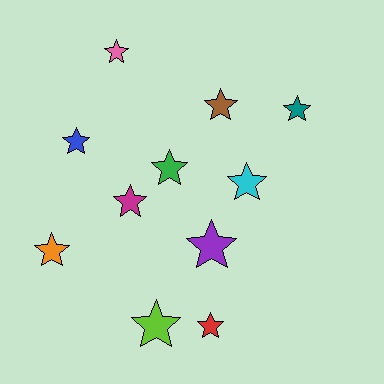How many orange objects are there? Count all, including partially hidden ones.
There is 1 orange object.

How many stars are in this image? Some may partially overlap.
There are 11 stars.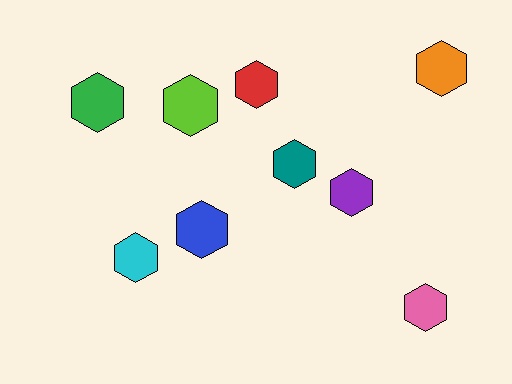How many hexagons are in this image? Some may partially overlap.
There are 9 hexagons.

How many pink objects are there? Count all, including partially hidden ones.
There is 1 pink object.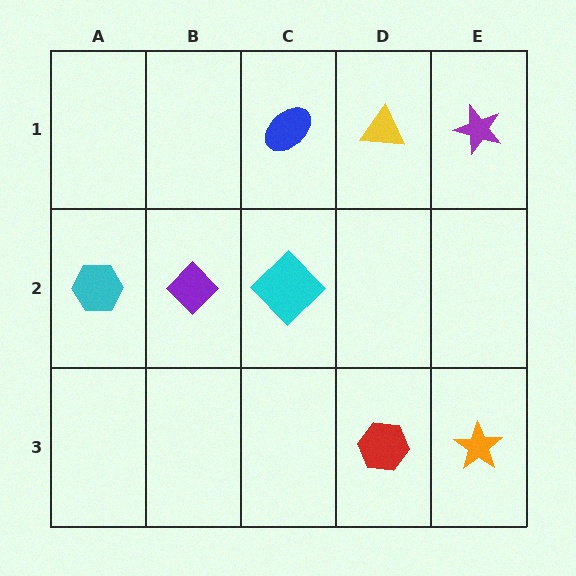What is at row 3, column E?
An orange star.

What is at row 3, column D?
A red hexagon.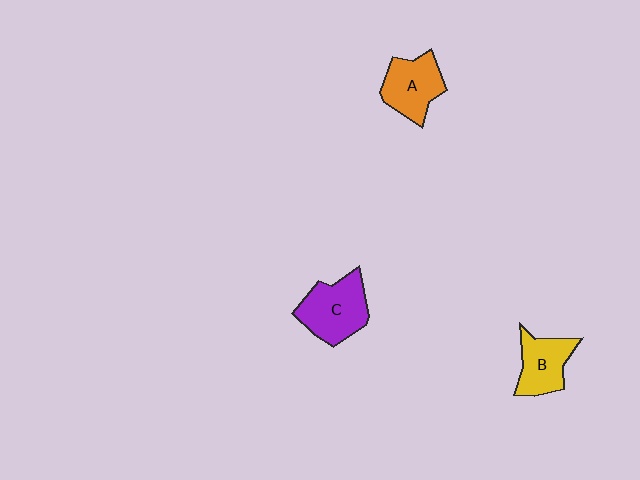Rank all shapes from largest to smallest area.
From largest to smallest: C (purple), A (orange), B (yellow).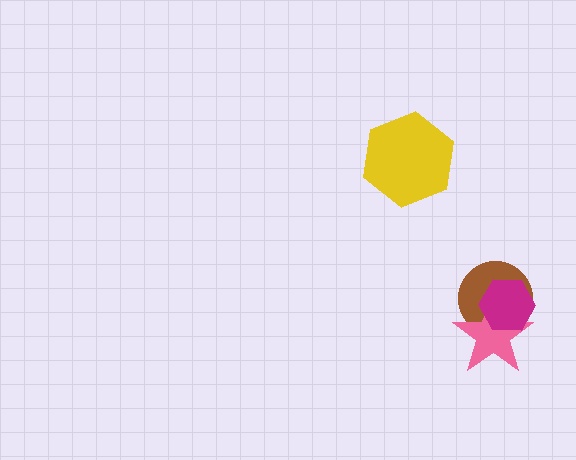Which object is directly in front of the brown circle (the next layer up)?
The pink star is directly in front of the brown circle.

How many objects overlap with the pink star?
2 objects overlap with the pink star.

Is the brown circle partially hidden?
Yes, it is partially covered by another shape.